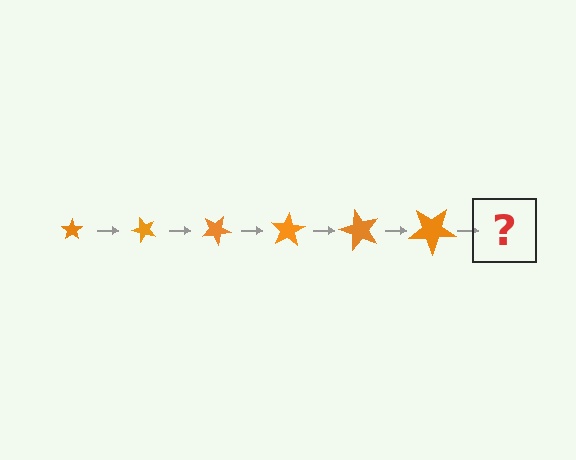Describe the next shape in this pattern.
It should be a star, larger than the previous one and rotated 300 degrees from the start.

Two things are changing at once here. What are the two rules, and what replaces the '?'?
The two rules are that the star grows larger each step and it rotates 50 degrees each step. The '?' should be a star, larger than the previous one and rotated 300 degrees from the start.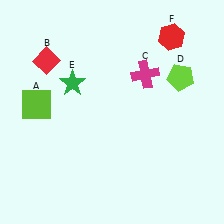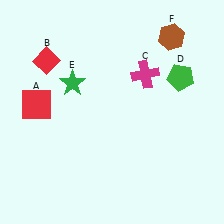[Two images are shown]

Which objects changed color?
A changed from lime to red. D changed from lime to green. F changed from red to brown.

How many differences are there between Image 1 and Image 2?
There are 3 differences between the two images.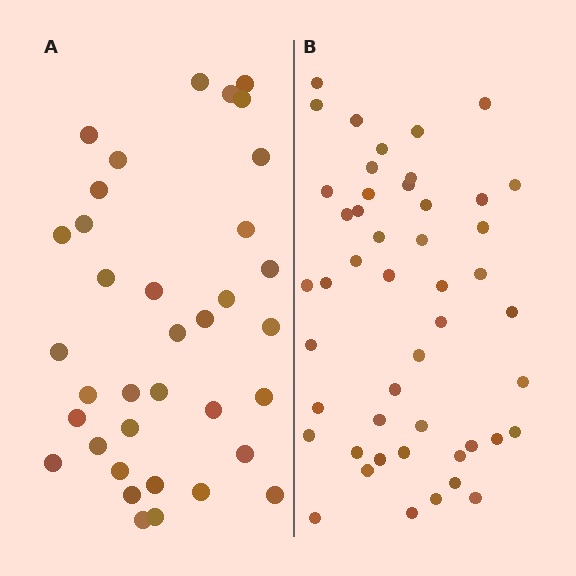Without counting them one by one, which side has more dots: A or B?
Region B (the right region) has more dots.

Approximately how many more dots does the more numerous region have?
Region B has roughly 12 or so more dots than region A.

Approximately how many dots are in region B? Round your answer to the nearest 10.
About 50 dots. (The exact count is 48, which rounds to 50.)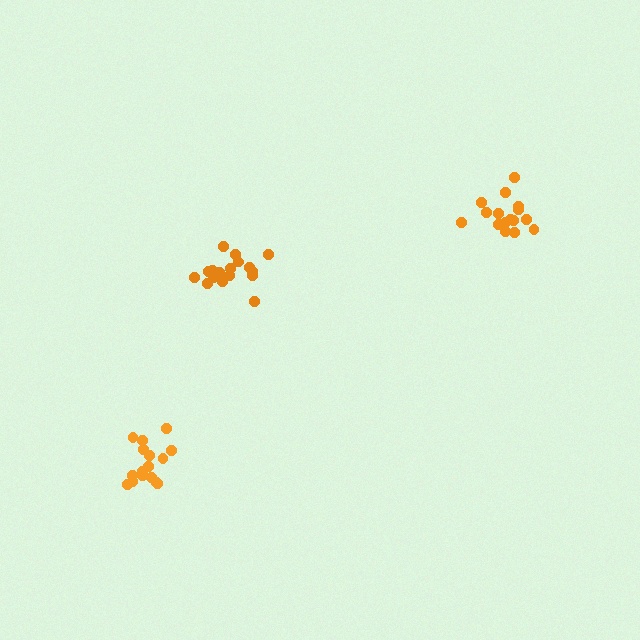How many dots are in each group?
Group 1: 16 dots, Group 2: 16 dots, Group 3: 17 dots (49 total).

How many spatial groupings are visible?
There are 3 spatial groupings.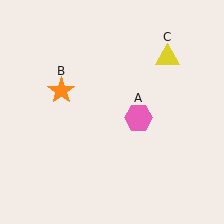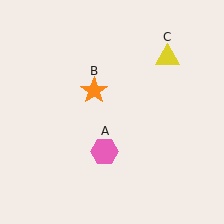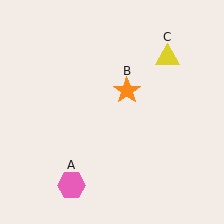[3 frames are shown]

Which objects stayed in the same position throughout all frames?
Yellow triangle (object C) remained stationary.